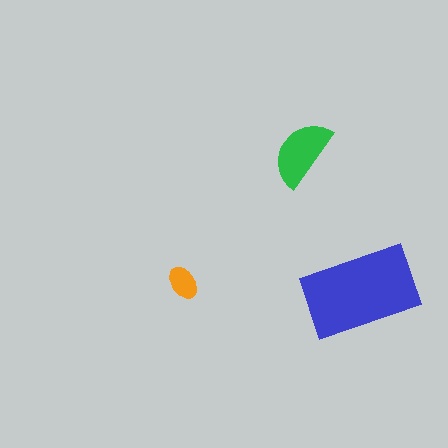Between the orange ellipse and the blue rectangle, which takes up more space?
The blue rectangle.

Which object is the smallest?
The orange ellipse.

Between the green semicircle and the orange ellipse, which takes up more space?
The green semicircle.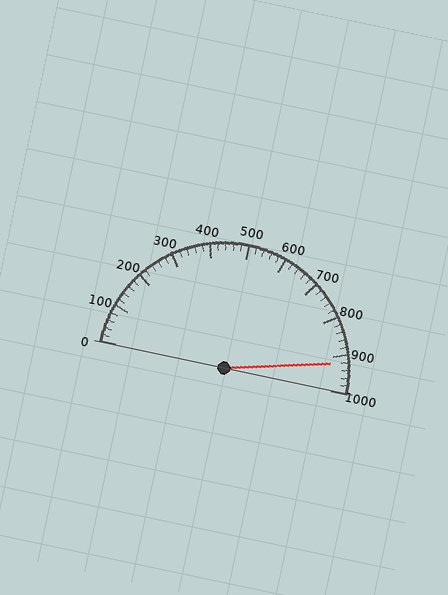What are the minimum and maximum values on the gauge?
The gauge ranges from 0 to 1000.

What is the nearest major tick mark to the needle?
The nearest major tick mark is 900.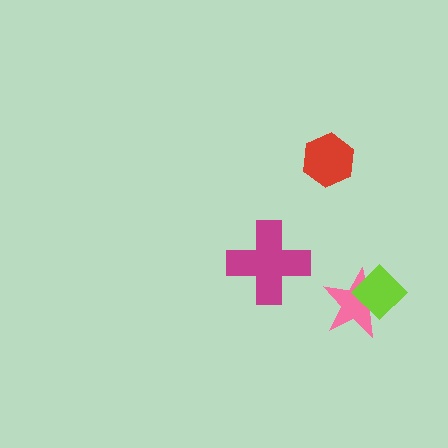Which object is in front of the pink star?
The lime diamond is in front of the pink star.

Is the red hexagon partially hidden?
No, no other shape covers it.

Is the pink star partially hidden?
Yes, it is partially covered by another shape.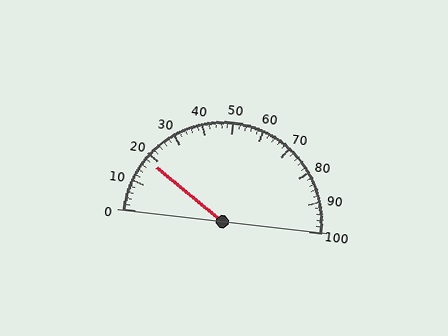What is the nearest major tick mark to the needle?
The nearest major tick mark is 20.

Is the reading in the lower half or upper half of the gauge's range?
The reading is in the lower half of the range (0 to 100).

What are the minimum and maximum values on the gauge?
The gauge ranges from 0 to 100.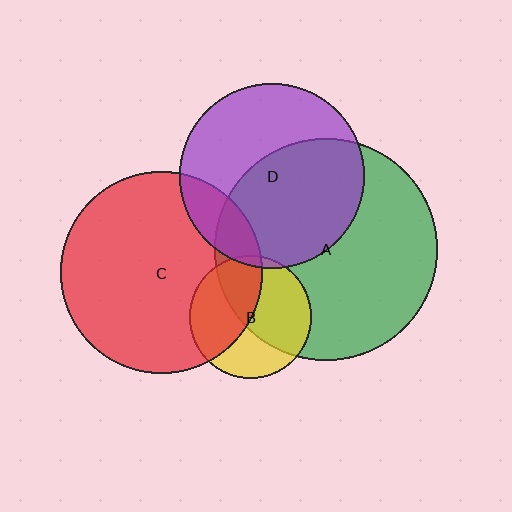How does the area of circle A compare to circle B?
Approximately 3.3 times.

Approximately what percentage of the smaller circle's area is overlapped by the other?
Approximately 5%.